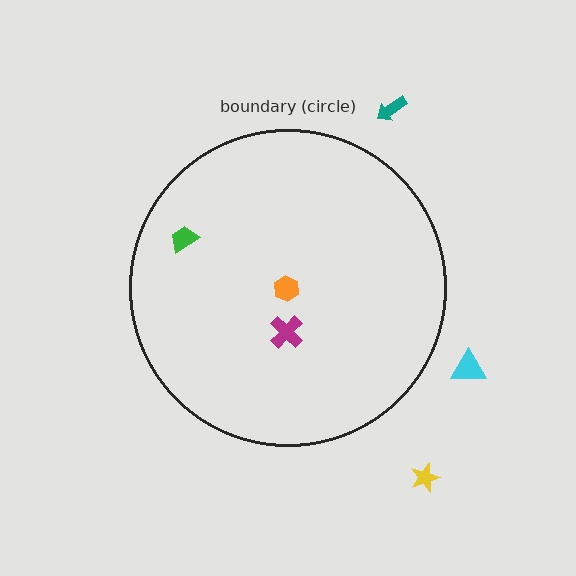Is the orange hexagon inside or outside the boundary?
Inside.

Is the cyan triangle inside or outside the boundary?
Outside.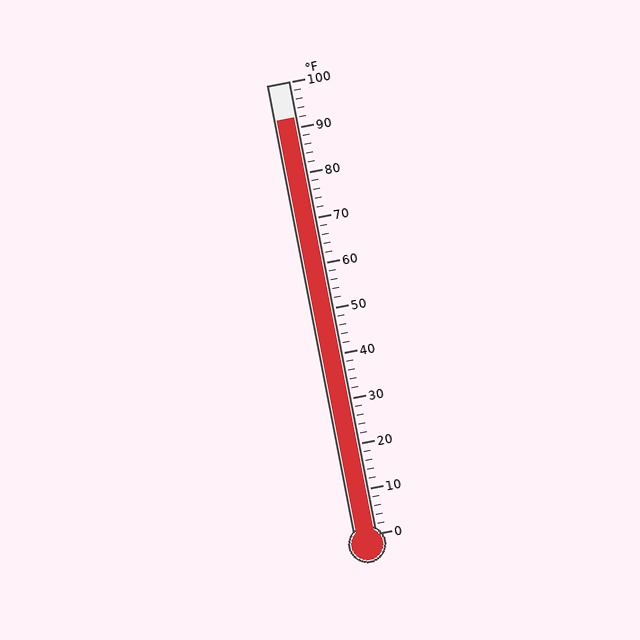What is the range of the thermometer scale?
The thermometer scale ranges from 0°F to 100°F.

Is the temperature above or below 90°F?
The temperature is above 90°F.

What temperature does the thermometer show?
The thermometer shows approximately 92°F.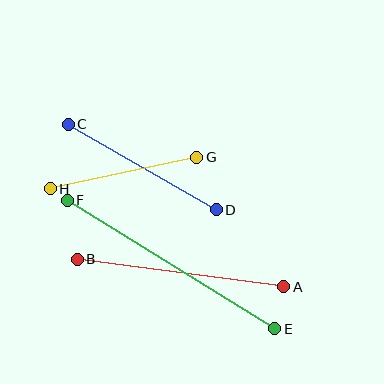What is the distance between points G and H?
The distance is approximately 150 pixels.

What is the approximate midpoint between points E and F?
The midpoint is at approximately (171, 265) pixels.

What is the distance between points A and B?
The distance is approximately 209 pixels.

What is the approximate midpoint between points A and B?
The midpoint is at approximately (180, 273) pixels.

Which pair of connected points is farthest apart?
Points E and F are farthest apart.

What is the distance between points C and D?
The distance is approximately 171 pixels.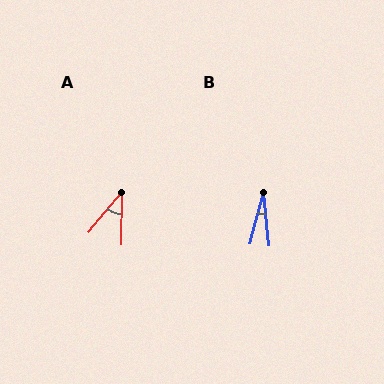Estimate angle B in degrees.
Approximately 21 degrees.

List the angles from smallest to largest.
B (21°), A (39°).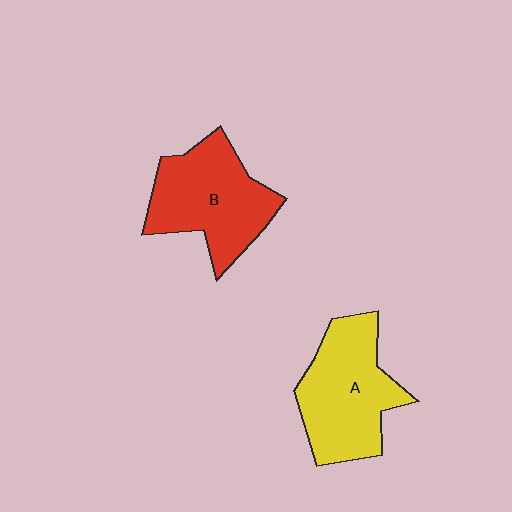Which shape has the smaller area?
Shape B (red).